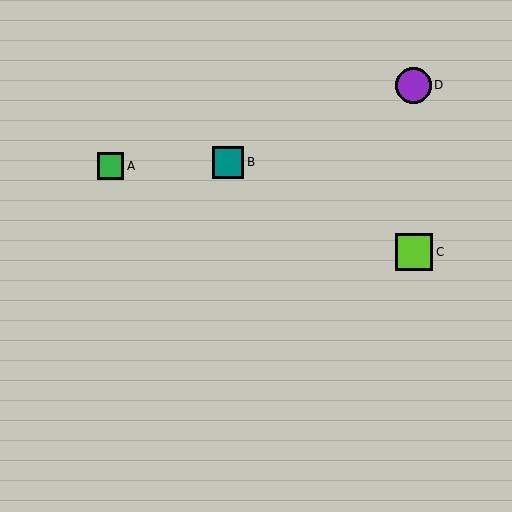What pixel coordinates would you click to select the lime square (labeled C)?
Click at (414, 252) to select the lime square C.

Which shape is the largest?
The lime square (labeled C) is the largest.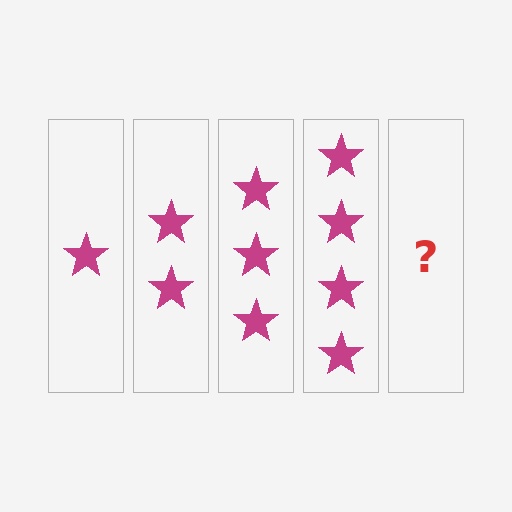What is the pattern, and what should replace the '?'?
The pattern is that each step adds one more star. The '?' should be 5 stars.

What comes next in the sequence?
The next element should be 5 stars.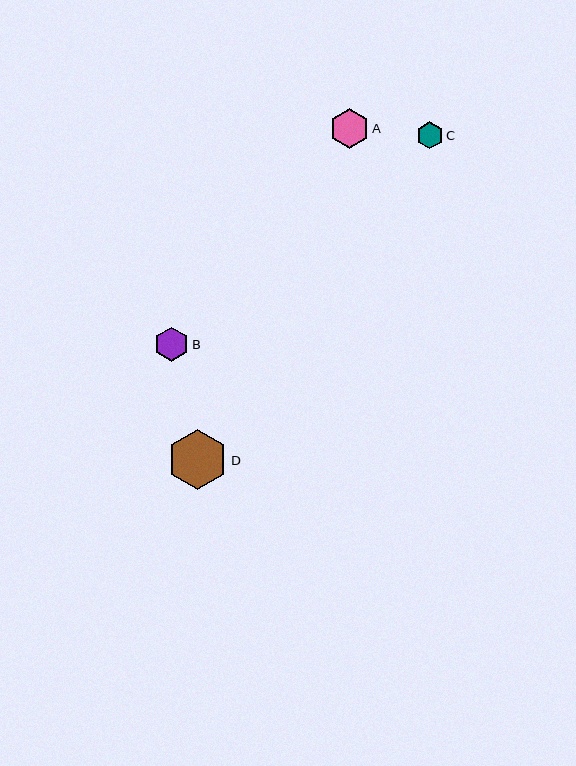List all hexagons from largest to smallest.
From largest to smallest: D, A, B, C.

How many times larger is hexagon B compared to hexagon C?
Hexagon B is approximately 1.3 times the size of hexagon C.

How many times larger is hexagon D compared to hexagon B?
Hexagon D is approximately 1.8 times the size of hexagon B.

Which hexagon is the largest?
Hexagon D is the largest with a size of approximately 60 pixels.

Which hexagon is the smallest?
Hexagon C is the smallest with a size of approximately 27 pixels.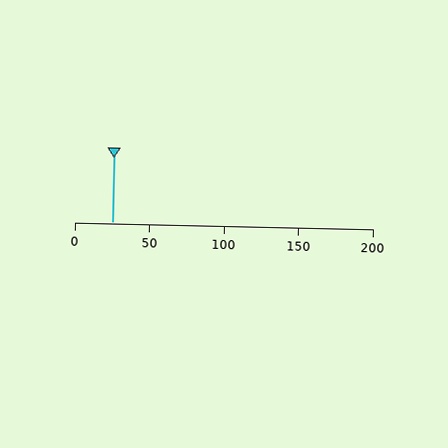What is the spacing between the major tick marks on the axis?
The major ticks are spaced 50 apart.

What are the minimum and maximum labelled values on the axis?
The axis runs from 0 to 200.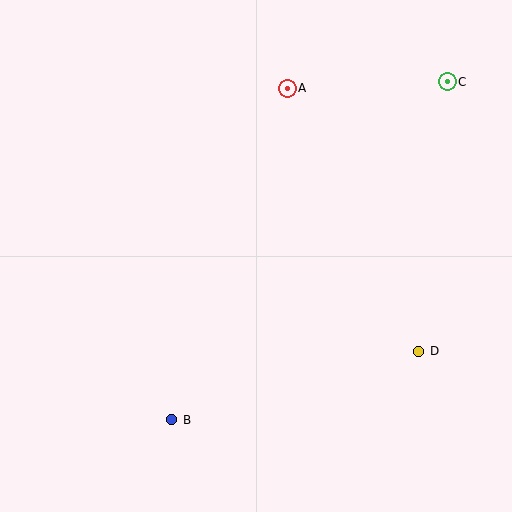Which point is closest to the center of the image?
Point A at (287, 88) is closest to the center.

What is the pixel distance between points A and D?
The distance between A and D is 294 pixels.